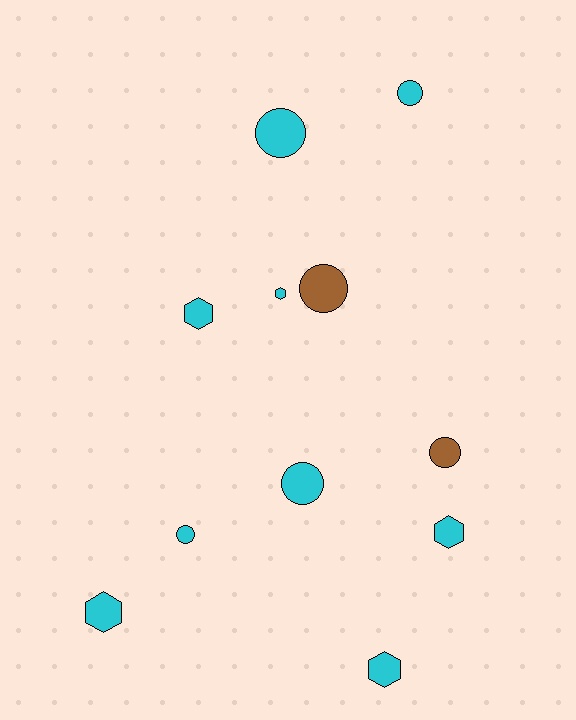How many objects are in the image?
There are 11 objects.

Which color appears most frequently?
Cyan, with 9 objects.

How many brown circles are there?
There are 2 brown circles.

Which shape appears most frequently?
Circle, with 6 objects.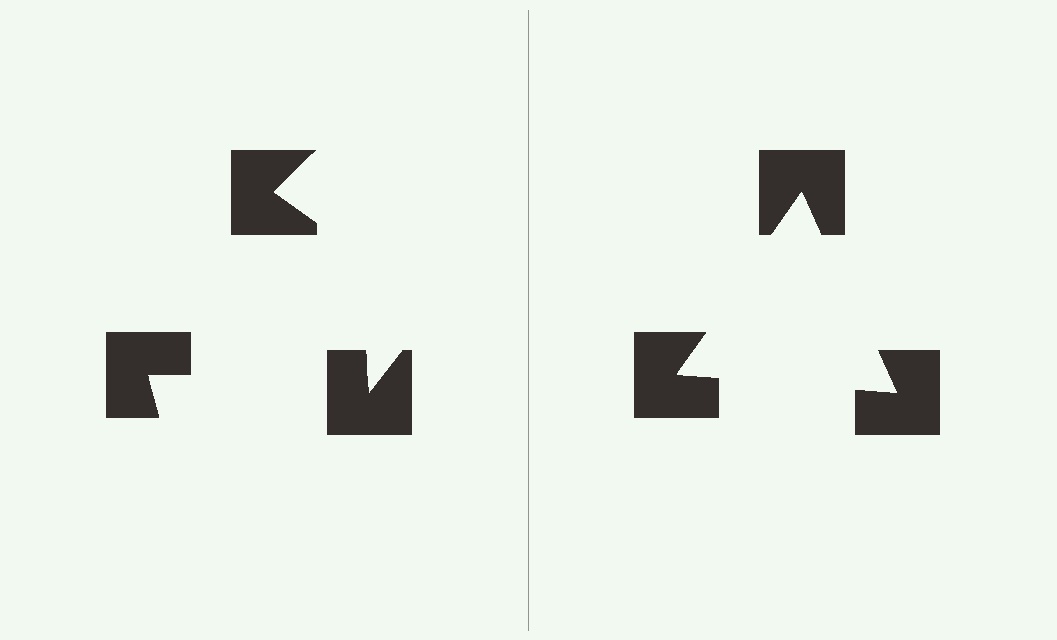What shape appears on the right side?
An illusory triangle.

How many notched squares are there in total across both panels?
6 — 3 on each side.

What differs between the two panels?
The notched squares are positioned identically on both sides; only the wedge orientations differ. On the right they align to a triangle; on the left they are misaligned.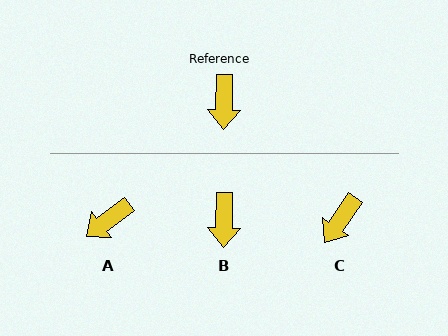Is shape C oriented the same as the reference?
No, it is off by about 34 degrees.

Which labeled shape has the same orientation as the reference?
B.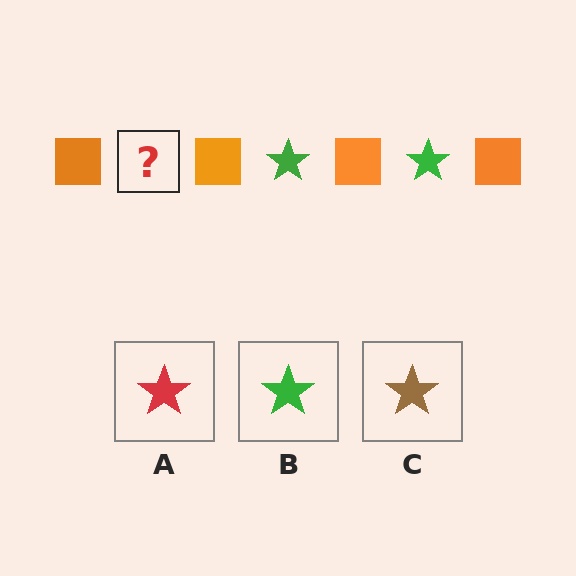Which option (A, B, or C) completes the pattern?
B.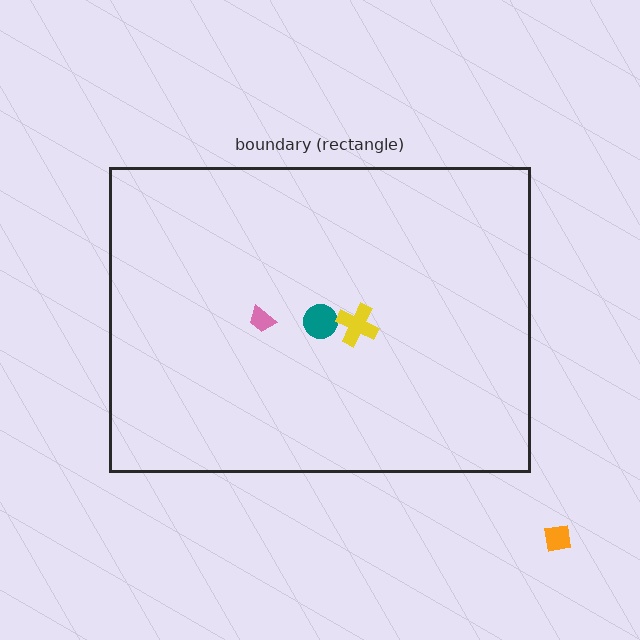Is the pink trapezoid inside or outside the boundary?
Inside.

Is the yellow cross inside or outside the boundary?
Inside.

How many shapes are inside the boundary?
3 inside, 1 outside.